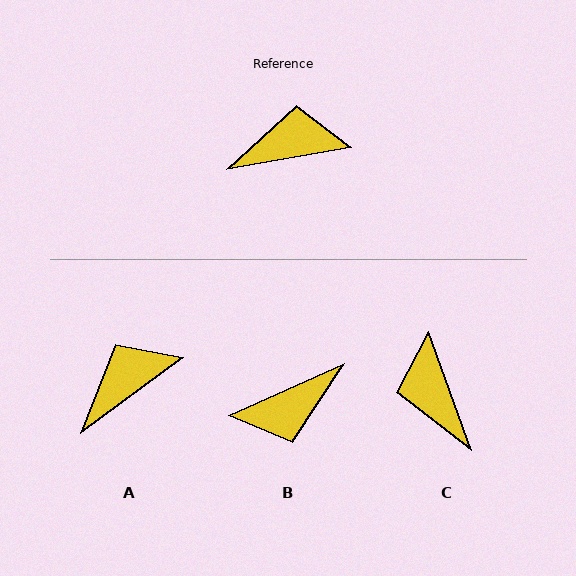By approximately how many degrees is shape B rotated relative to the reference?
Approximately 165 degrees clockwise.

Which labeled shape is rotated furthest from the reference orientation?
B, about 165 degrees away.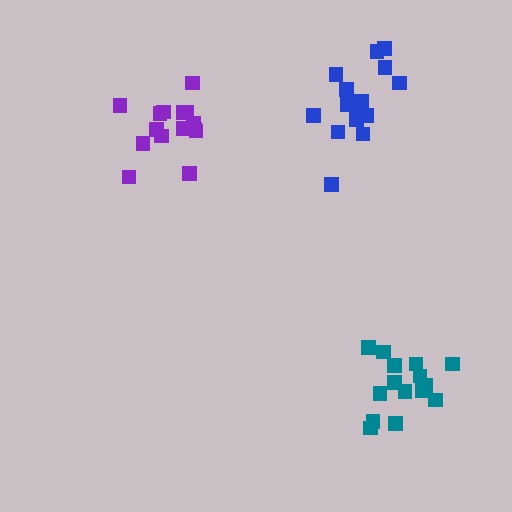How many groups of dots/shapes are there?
There are 3 groups.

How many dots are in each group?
Group 1: 15 dots, Group 2: 15 dots, Group 3: 15 dots (45 total).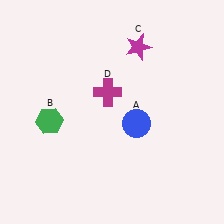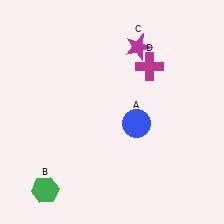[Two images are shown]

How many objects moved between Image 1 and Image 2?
2 objects moved between the two images.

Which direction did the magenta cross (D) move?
The magenta cross (D) moved right.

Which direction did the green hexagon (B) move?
The green hexagon (B) moved down.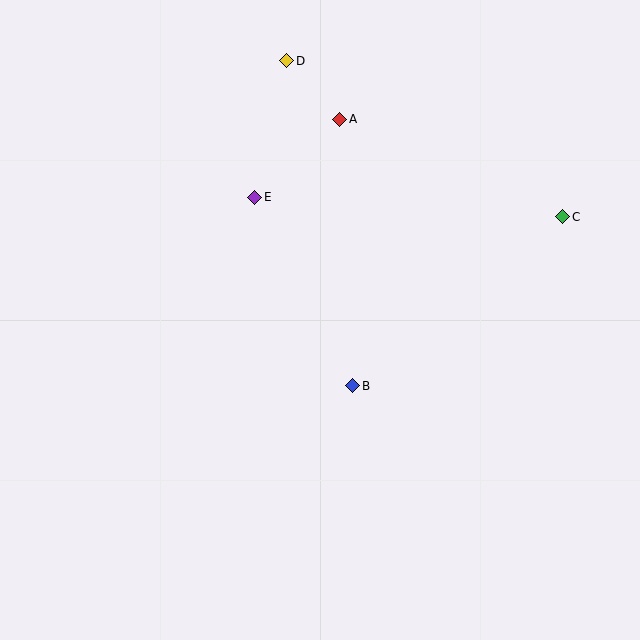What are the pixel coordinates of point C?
Point C is at (563, 217).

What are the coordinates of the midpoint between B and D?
The midpoint between B and D is at (320, 223).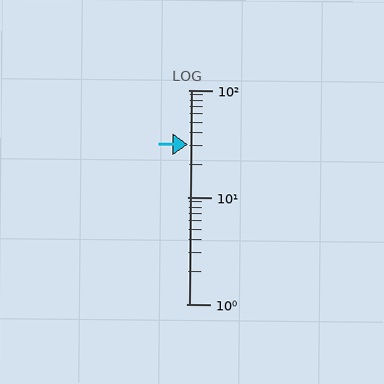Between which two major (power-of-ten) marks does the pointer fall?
The pointer is between 10 and 100.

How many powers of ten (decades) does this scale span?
The scale spans 2 decades, from 1 to 100.